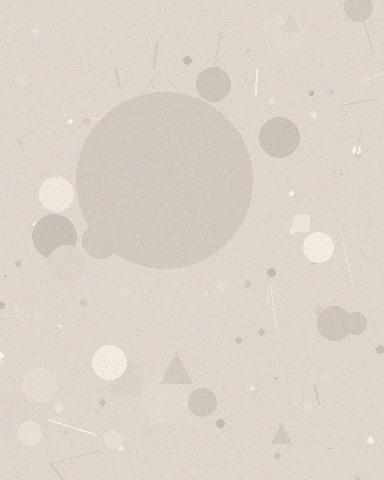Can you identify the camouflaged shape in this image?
The camouflaged shape is a circle.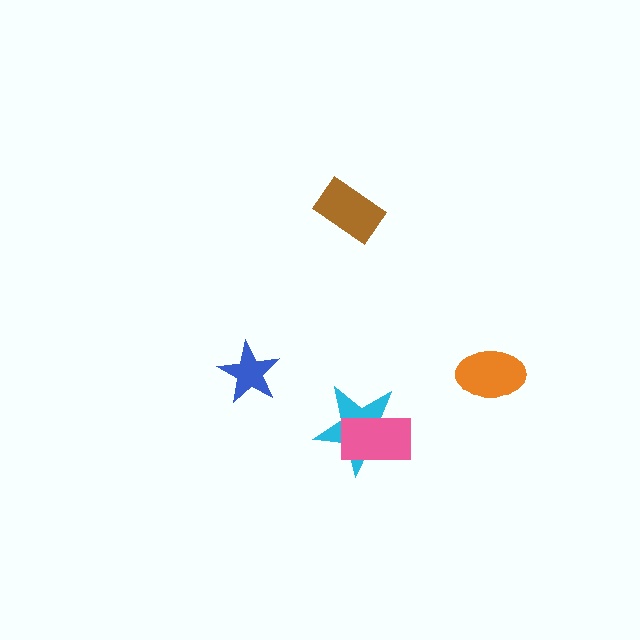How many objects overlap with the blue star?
0 objects overlap with the blue star.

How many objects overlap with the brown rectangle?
0 objects overlap with the brown rectangle.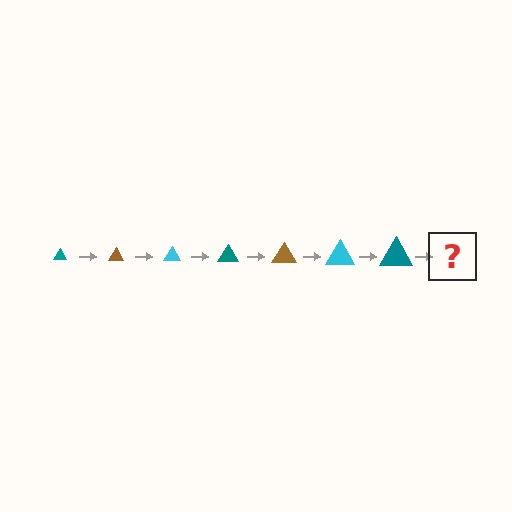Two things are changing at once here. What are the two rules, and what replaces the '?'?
The two rules are that the triangle grows larger each step and the color cycles through teal, brown, and cyan. The '?' should be a brown triangle, larger than the previous one.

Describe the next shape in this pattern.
It should be a brown triangle, larger than the previous one.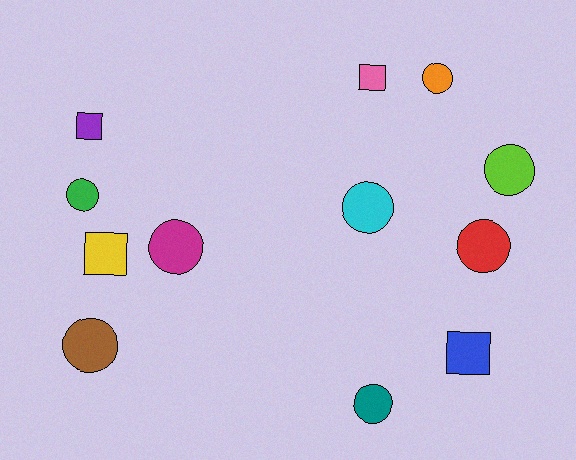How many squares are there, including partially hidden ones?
There are 4 squares.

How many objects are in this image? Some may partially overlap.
There are 12 objects.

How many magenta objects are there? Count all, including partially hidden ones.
There is 1 magenta object.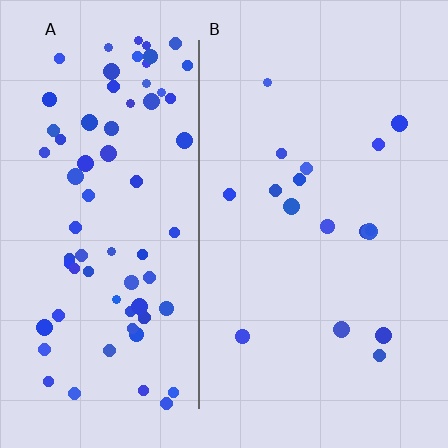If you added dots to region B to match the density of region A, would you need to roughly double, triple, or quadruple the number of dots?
Approximately quadruple.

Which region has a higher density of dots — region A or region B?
A (the left).